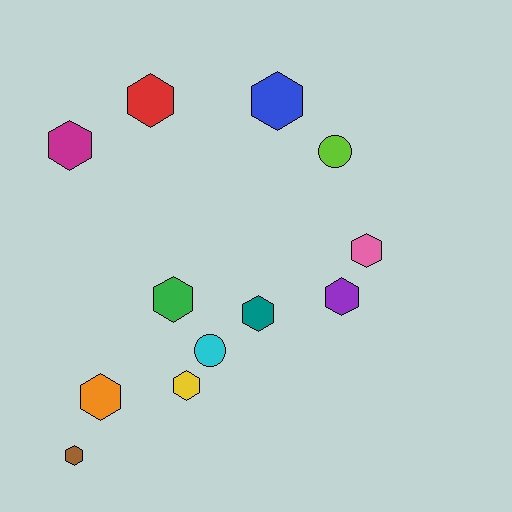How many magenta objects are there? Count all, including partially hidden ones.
There is 1 magenta object.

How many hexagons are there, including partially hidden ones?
There are 10 hexagons.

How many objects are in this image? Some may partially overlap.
There are 12 objects.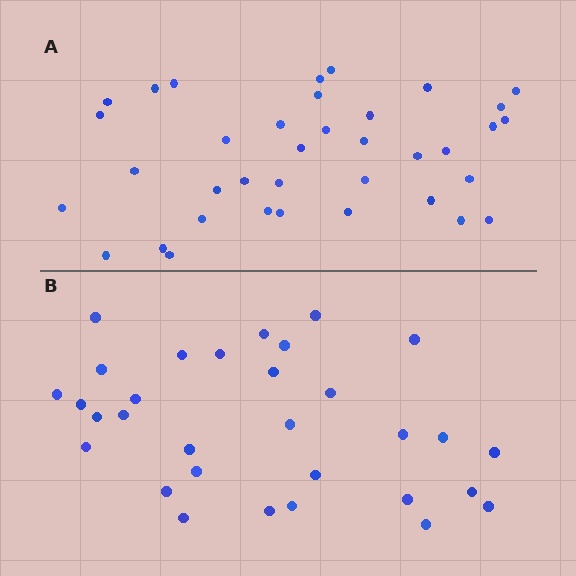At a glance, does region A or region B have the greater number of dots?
Region A (the top region) has more dots.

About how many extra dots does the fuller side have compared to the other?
Region A has about 6 more dots than region B.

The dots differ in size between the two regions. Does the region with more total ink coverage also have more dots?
No. Region B has more total ink coverage because its dots are larger, but region A actually contains more individual dots. Total area can be misleading — the number of items is what matters here.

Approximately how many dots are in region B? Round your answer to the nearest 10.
About 30 dots. (The exact count is 31, which rounds to 30.)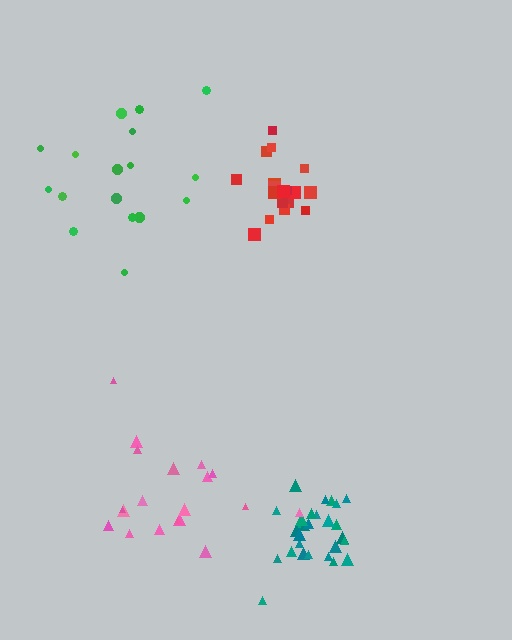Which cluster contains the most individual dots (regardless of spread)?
Teal (28).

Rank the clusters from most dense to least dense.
teal, red, pink, green.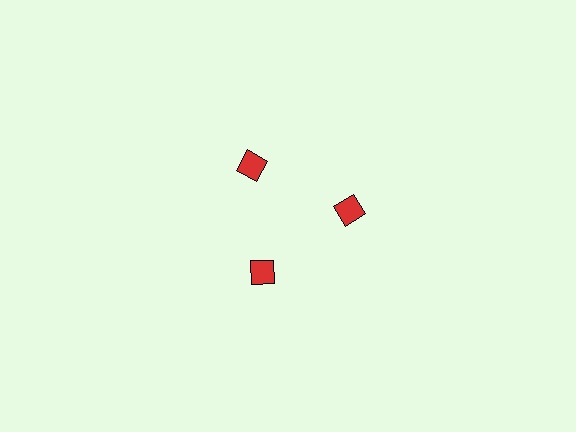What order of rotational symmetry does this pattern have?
This pattern has 3-fold rotational symmetry.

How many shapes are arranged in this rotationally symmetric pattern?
There are 3 shapes, arranged in 3 groups of 1.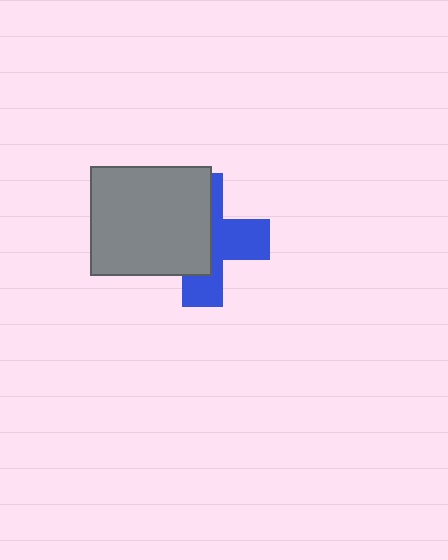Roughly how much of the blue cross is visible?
About half of it is visible (roughly 47%).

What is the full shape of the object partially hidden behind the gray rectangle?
The partially hidden object is a blue cross.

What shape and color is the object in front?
The object in front is a gray rectangle.